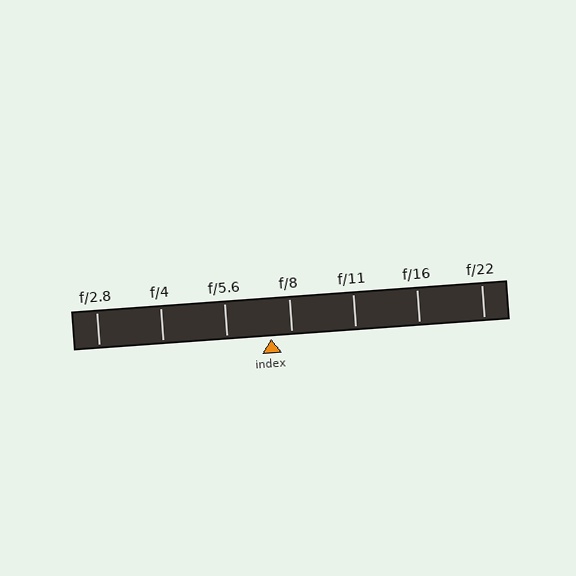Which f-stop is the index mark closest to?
The index mark is closest to f/8.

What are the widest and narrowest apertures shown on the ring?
The widest aperture shown is f/2.8 and the narrowest is f/22.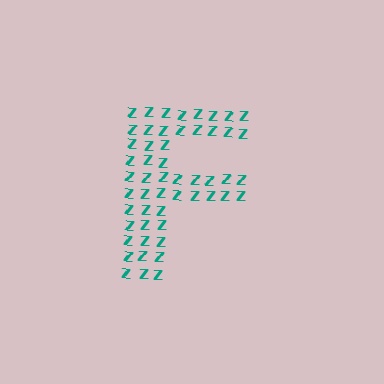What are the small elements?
The small elements are letter Z's.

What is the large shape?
The large shape is the letter F.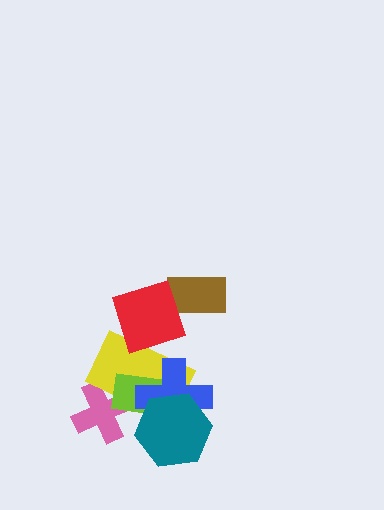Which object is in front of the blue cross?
The teal hexagon is in front of the blue cross.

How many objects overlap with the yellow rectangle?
5 objects overlap with the yellow rectangle.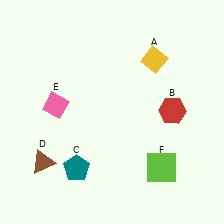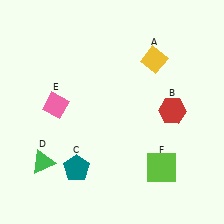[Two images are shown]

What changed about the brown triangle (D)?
In Image 1, D is brown. In Image 2, it changed to green.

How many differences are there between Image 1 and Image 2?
There is 1 difference between the two images.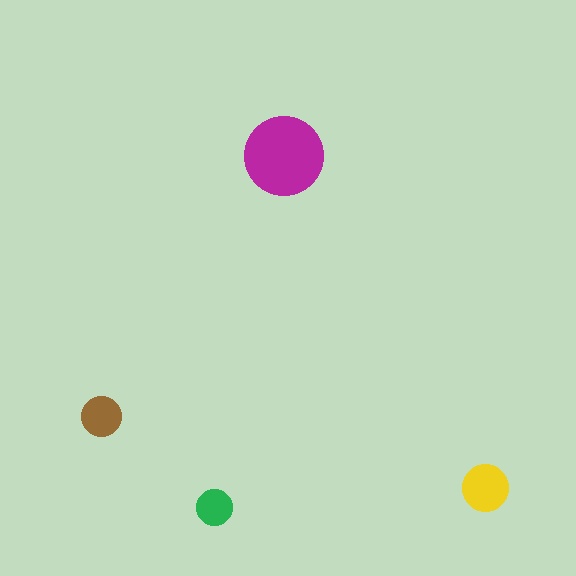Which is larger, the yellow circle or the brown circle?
The yellow one.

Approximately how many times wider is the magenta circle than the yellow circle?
About 1.5 times wider.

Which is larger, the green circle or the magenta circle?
The magenta one.